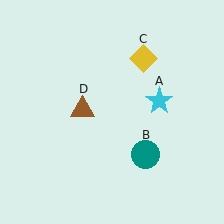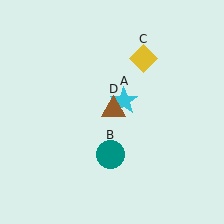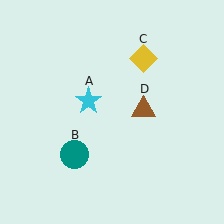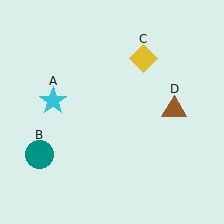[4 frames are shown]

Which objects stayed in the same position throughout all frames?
Yellow diamond (object C) remained stationary.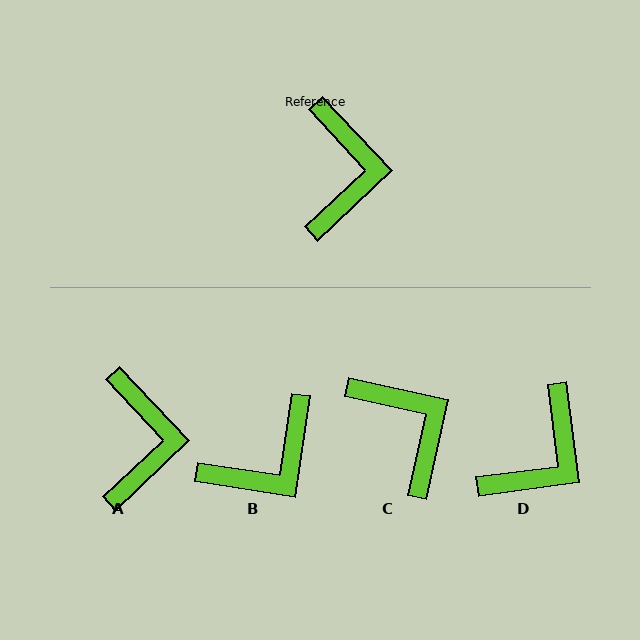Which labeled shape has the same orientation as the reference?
A.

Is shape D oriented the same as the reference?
No, it is off by about 36 degrees.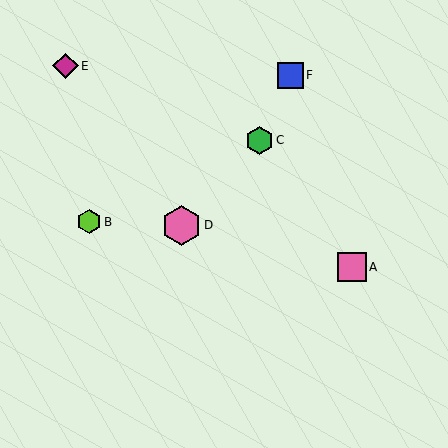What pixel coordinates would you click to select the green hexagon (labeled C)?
Click at (259, 140) to select the green hexagon C.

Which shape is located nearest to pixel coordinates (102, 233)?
The lime hexagon (labeled B) at (89, 222) is nearest to that location.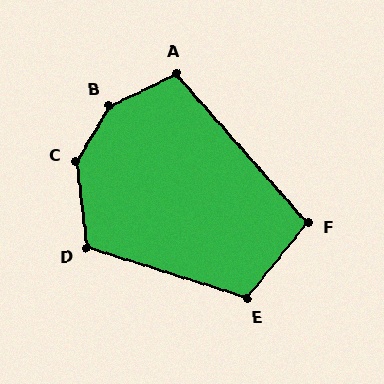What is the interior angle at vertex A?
Approximately 106 degrees (obtuse).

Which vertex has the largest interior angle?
B, at approximately 146 degrees.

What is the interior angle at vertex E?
Approximately 111 degrees (obtuse).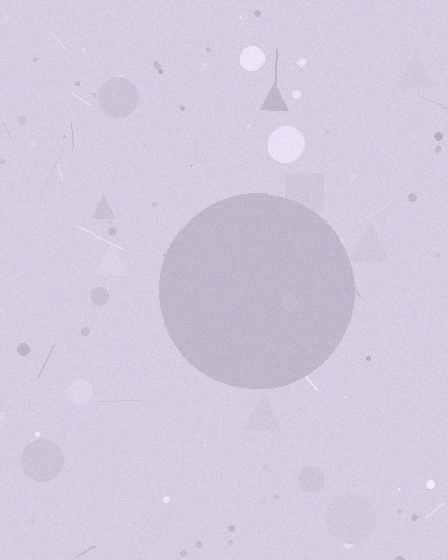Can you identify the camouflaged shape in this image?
The camouflaged shape is a circle.